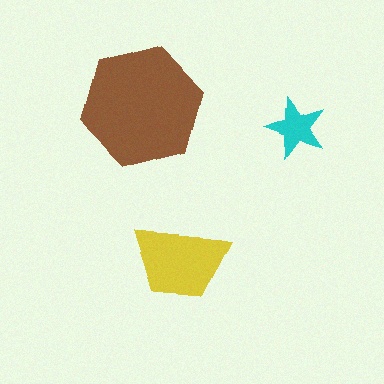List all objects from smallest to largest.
The cyan star, the yellow trapezoid, the brown hexagon.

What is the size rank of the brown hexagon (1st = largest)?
1st.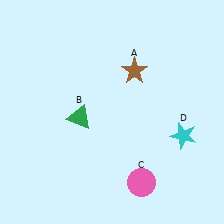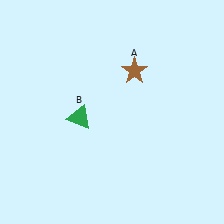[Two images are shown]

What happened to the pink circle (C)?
The pink circle (C) was removed in Image 2. It was in the bottom-right area of Image 1.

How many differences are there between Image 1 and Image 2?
There are 2 differences between the two images.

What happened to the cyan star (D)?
The cyan star (D) was removed in Image 2. It was in the bottom-right area of Image 1.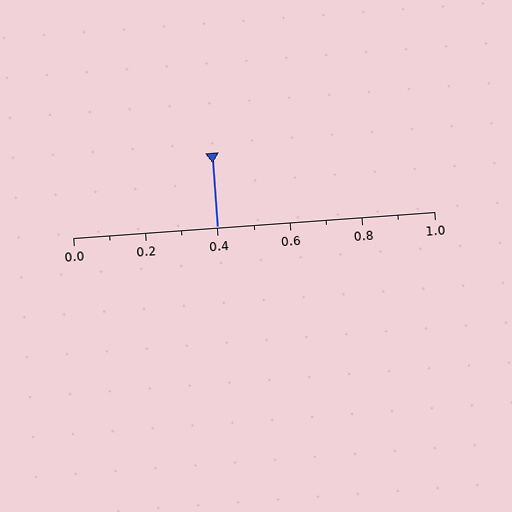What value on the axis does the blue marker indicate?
The marker indicates approximately 0.4.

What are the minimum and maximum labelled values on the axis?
The axis runs from 0.0 to 1.0.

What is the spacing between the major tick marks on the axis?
The major ticks are spaced 0.2 apart.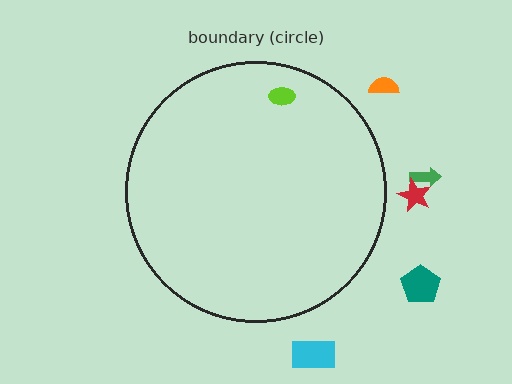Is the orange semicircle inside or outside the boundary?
Outside.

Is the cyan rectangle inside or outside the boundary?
Outside.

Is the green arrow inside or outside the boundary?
Outside.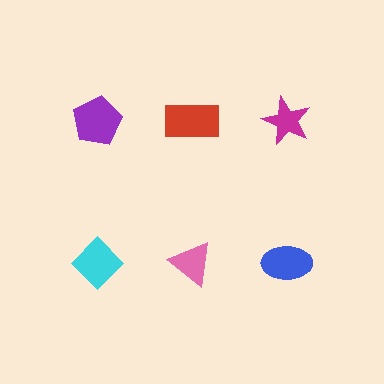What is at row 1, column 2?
A red rectangle.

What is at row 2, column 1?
A cyan diamond.